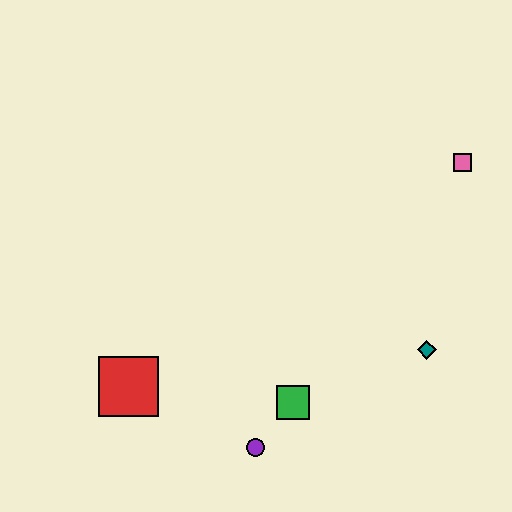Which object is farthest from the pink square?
The red square is farthest from the pink square.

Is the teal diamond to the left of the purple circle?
No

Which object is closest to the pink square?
The teal diamond is closest to the pink square.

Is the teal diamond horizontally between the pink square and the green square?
Yes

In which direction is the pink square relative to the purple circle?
The pink square is above the purple circle.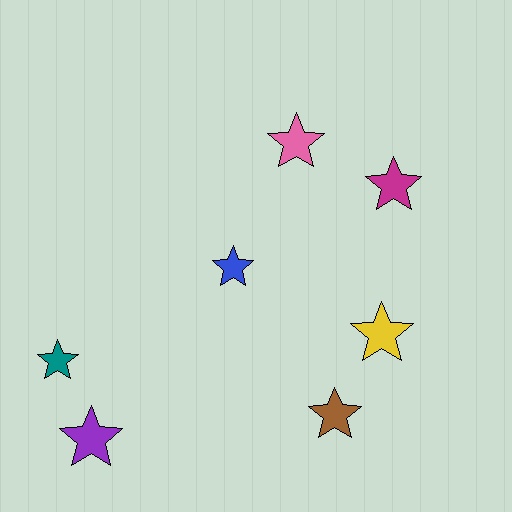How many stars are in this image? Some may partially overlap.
There are 7 stars.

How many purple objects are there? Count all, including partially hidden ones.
There is 1 purple object.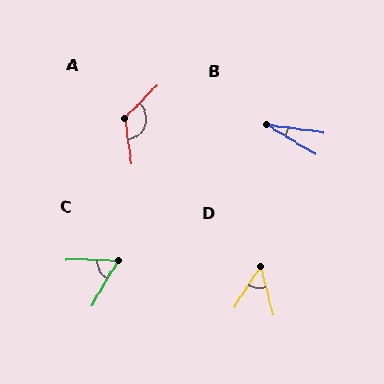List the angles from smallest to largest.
B (23°), D (46°), C (61°), A (128°).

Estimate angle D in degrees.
Approximately 46 degrees.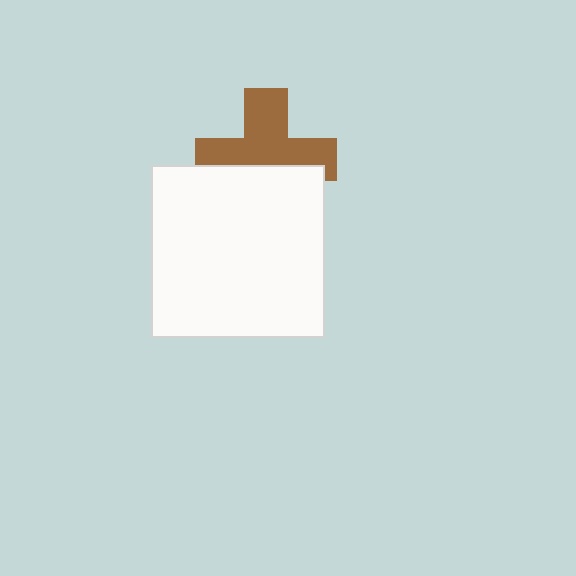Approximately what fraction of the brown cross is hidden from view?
Roughly 40% of the brown cross is hidden behind the white rectangle.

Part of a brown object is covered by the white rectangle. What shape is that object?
It is a cross.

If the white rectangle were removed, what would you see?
You would see the complete brown cross.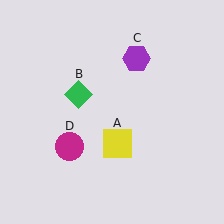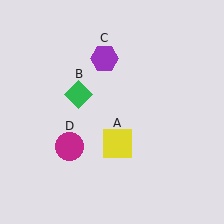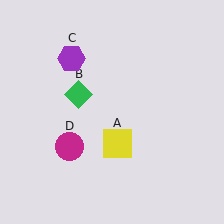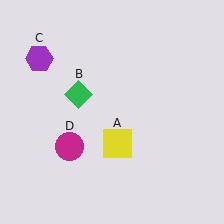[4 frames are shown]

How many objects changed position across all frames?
1 object changed position: purple hexagon (object C).